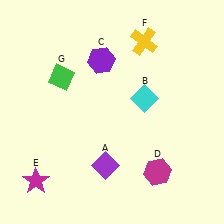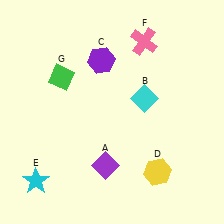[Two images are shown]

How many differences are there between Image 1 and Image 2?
There are 3 differences between the two images.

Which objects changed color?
D changed from magenta to yellow. E changed from magenta to cyan. F changed from yellow to pink.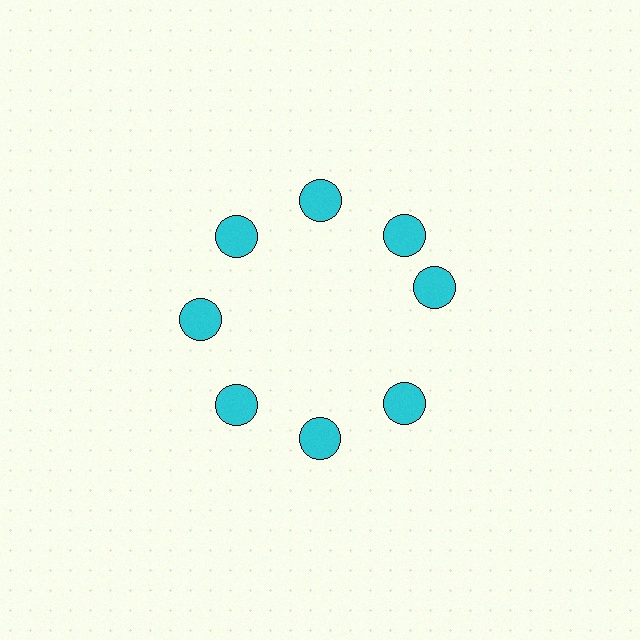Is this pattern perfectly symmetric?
No. The 8 cyan circles are arranged in a ring, but one element near the 3 o'clock position is rotated out of alignment along the ring, breaking the 8-fold rotational symmetry.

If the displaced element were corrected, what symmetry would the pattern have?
It would have 8-fold rotational symmetry — the pattern would map onto itself every 45 degrees.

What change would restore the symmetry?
The symmetry would be restored by rotating it back into even spacing with its neighbors so that all 8 circles sit at equal angles and equal distance from the center.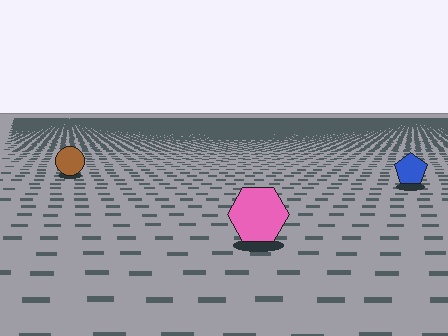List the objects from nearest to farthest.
From nearest to farthest: the pink hexagon, the blue pentagon, the brown circle.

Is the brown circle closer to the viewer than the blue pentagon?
No. The blue pentagon is closer — you can tell from the texture gradient: the ground texture is coarser near it.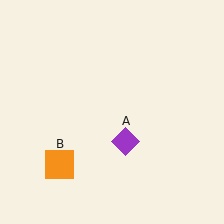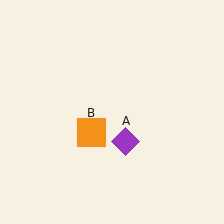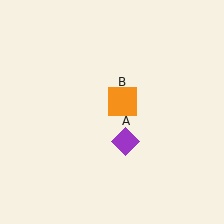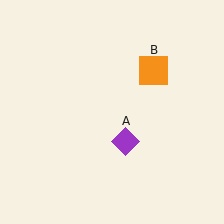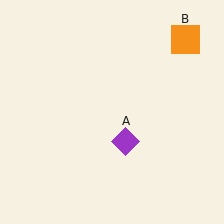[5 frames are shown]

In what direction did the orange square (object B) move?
The orange square (object B) moved up and to the right.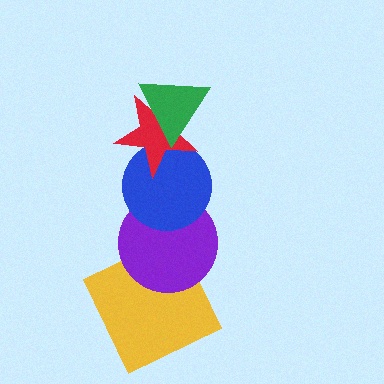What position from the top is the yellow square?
The yellow square is 5th from the top.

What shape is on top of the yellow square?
The purple circle is on top of the yellow square.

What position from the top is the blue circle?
The blue circle is 3rd from the top.